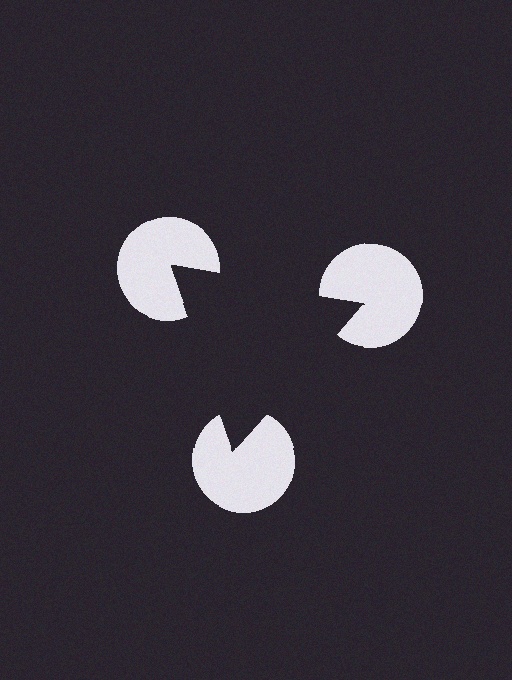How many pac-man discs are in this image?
There are 3 — one at each vertex of the illusory triangle.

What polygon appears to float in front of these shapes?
An illusory triangle — its edges are inferred from the aligned wedge cuts in the pac-man discs, not physically drawn.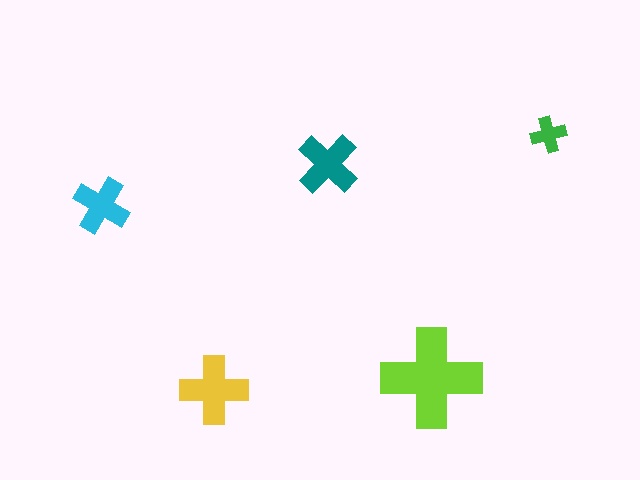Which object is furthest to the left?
The cyan cross is leftmost.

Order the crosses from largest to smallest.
the lime one, the yellow one, the teal one, the cyan one, the green one.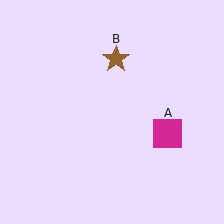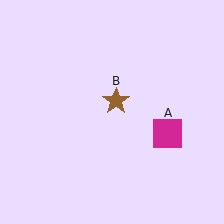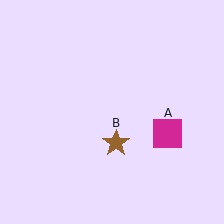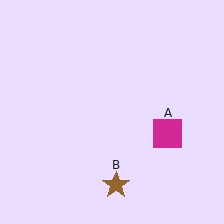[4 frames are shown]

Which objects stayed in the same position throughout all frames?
Magenta square (object A) remained stationary.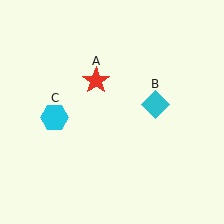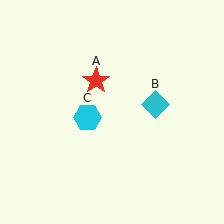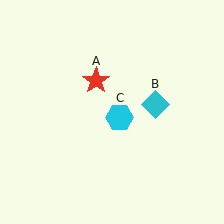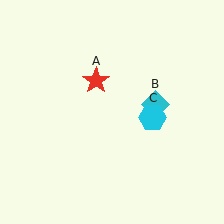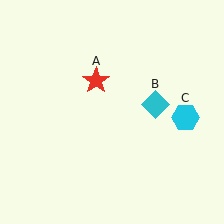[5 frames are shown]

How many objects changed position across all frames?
1 object changed position: cyan hexagon (object C).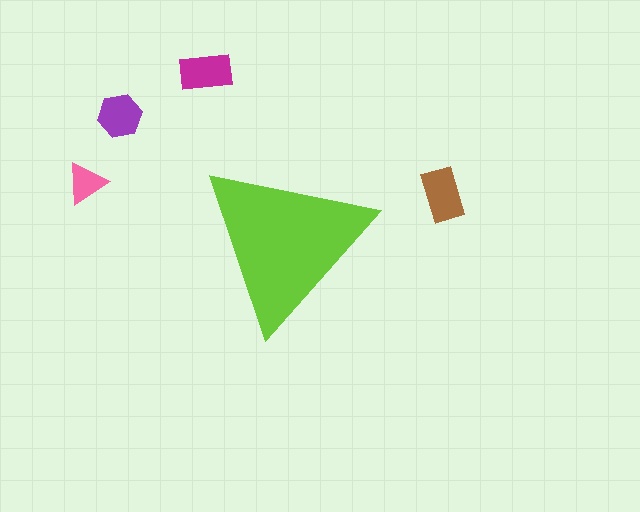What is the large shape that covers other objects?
A lime triangle.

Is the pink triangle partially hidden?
No, the pink triangle is fully visible.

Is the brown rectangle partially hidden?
No, the brown rectangle is fully visible.